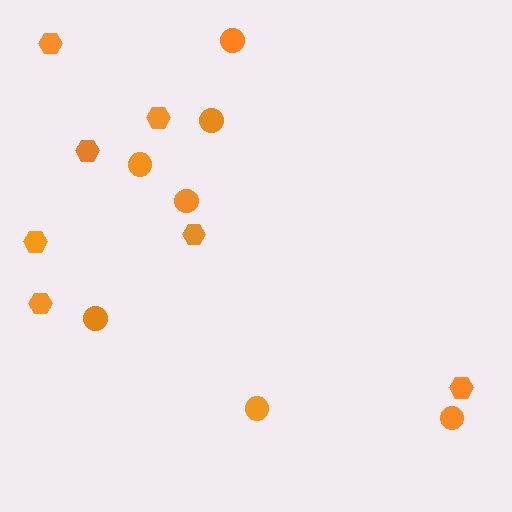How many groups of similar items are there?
There are 2 groups: one group of circles (7) and one group of hexagons (7).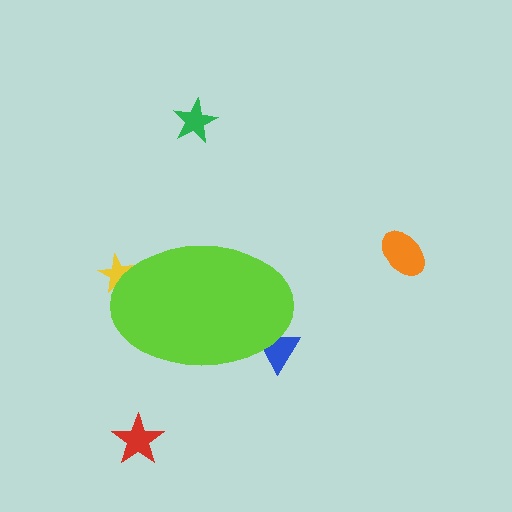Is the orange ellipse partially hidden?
No, the orange ellipse is fully visible.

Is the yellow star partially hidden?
Yes, the yellow star is partially hidden behind the lime ellipse.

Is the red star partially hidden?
No, the red star is fully visible.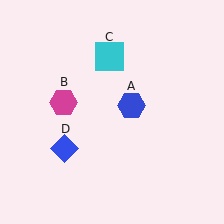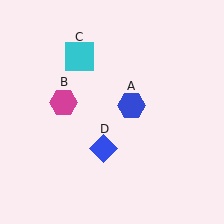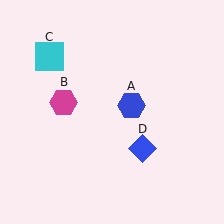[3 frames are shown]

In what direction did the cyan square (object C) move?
The cyan square (object C) moved left.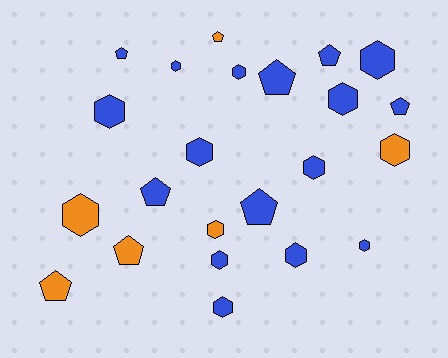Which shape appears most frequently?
Hexagon, with 14 objects.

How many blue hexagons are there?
There are 11 blue hexagons.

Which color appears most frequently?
Blue, with 17 objects.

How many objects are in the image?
There are 23 objects.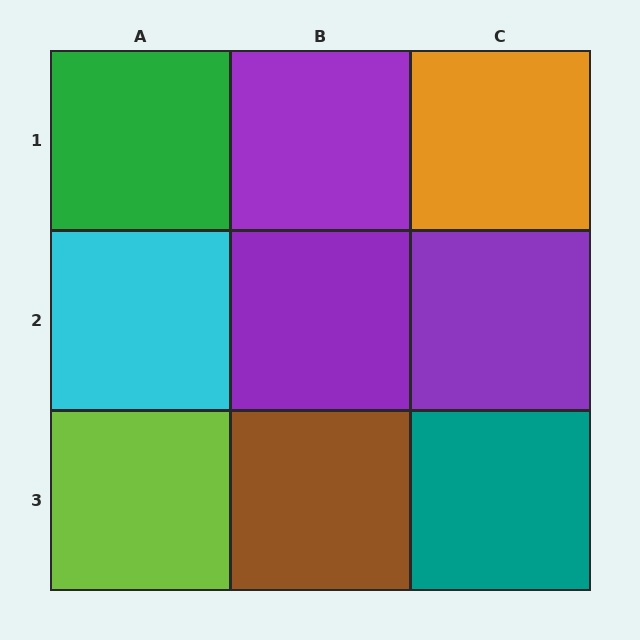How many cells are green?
1 cell is green.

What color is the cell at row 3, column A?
Lime.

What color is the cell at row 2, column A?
Cyan.